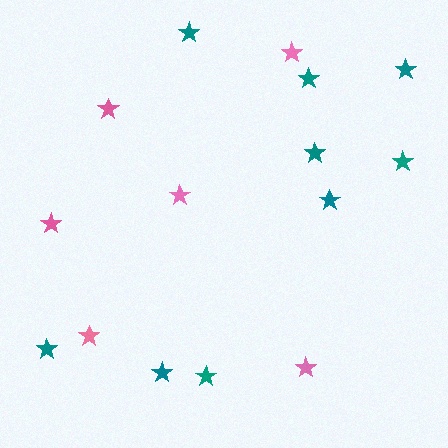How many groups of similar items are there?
There are 2 groups: one group of teal stars (9) and one group of pink stars (6).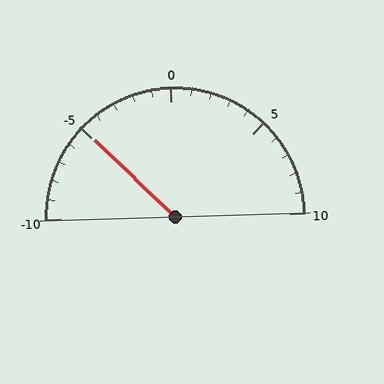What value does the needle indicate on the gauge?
The needle indicates approximately -5.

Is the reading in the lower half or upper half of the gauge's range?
The reading is in the lower half of the range (-10 to 10).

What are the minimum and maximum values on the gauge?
The gauge ranges from -10 to 10.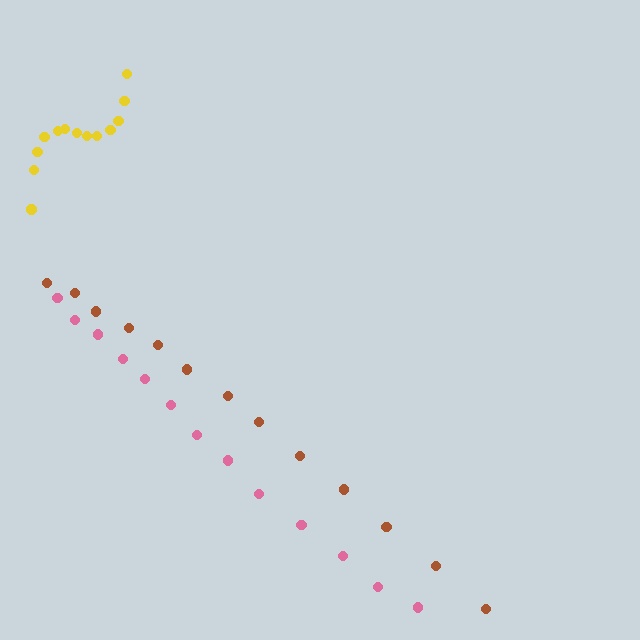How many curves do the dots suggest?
There are 3 distinct paths.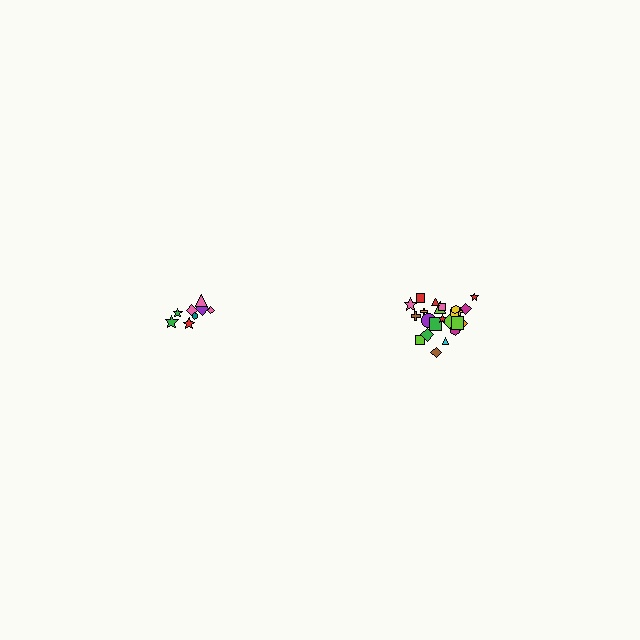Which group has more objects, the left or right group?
The right group.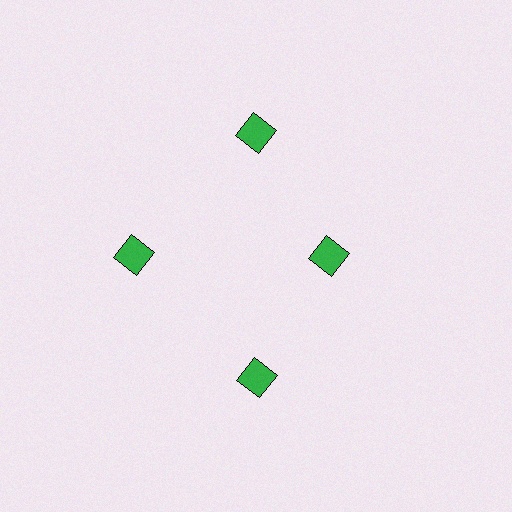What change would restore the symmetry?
The symmetry would be restored by moving it outward, back onto the ring so that all 4 diamonds sit at equal angles and equal distance from the center.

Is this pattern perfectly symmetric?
No. The 4 green diamonds are arranged in a ring, but one element near the 3 o'clock position is pulled inward toward the center, breaking the 4-fold rotational symmetry.